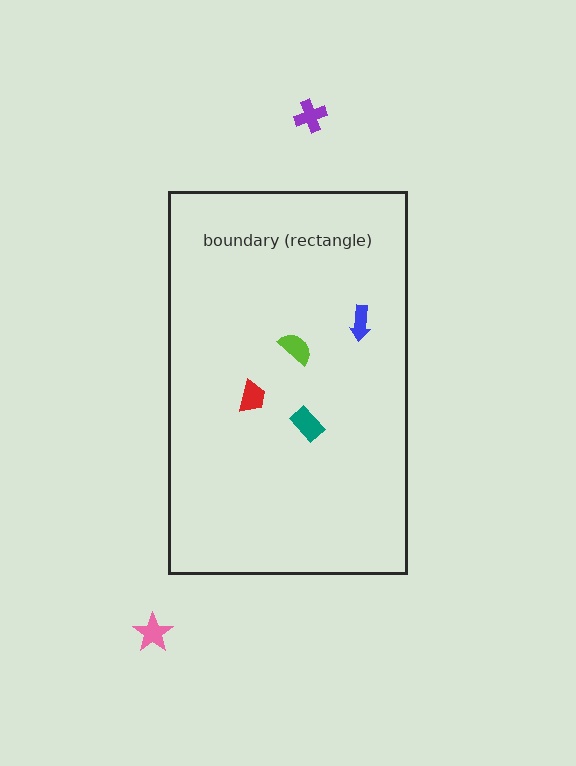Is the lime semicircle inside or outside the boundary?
Inside.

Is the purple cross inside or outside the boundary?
Outside.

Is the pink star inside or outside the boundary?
Outside.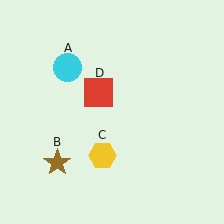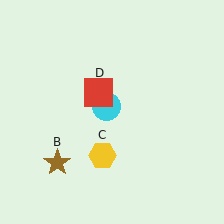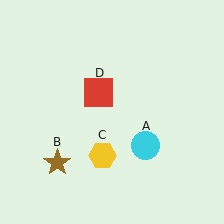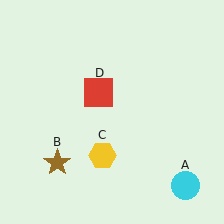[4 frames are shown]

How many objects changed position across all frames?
1 object changed position: cyan circle (object A).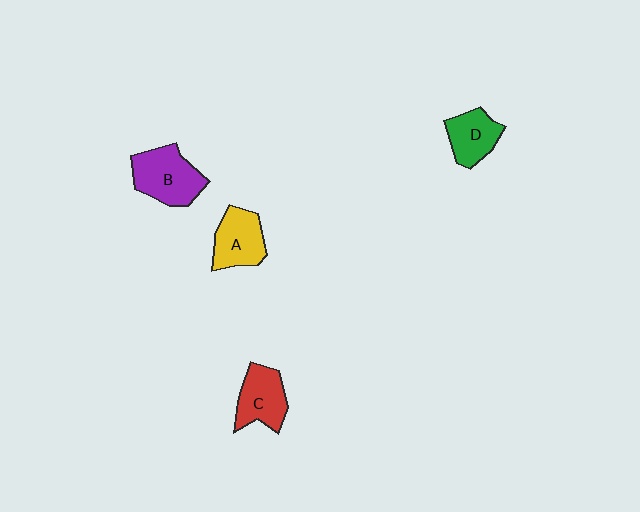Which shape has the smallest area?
Shape D (green).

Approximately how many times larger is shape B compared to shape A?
Approximately 1.2 times.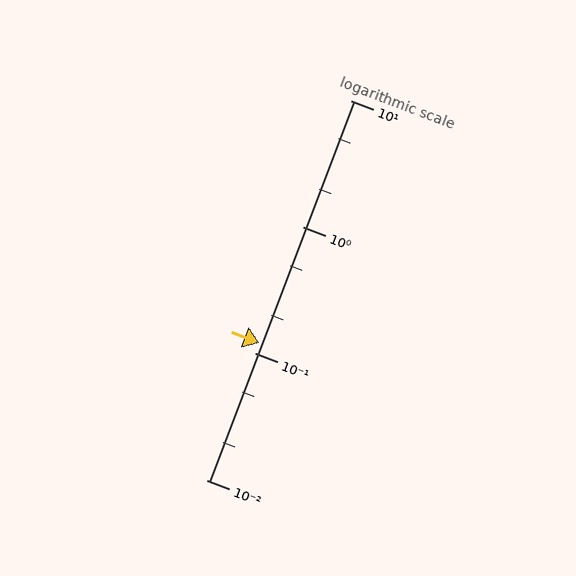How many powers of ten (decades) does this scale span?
The scale spans 3 decades, from 0.01 to 10.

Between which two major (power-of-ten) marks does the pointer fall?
The pointer is between 0.1 and 1.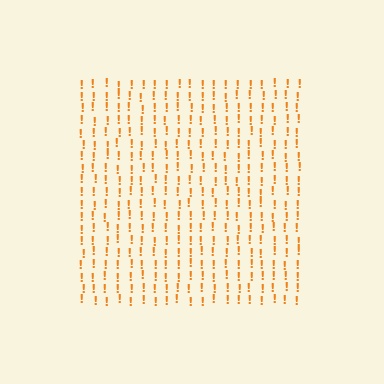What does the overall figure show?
The overall figure shows a square.